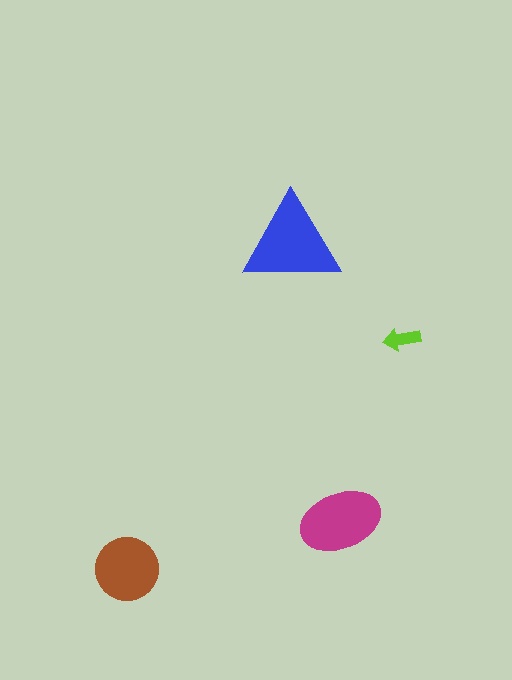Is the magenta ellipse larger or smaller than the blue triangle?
Smaller.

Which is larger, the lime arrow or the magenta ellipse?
The magenta ellipse.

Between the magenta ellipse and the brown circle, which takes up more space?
The magenta ellipse.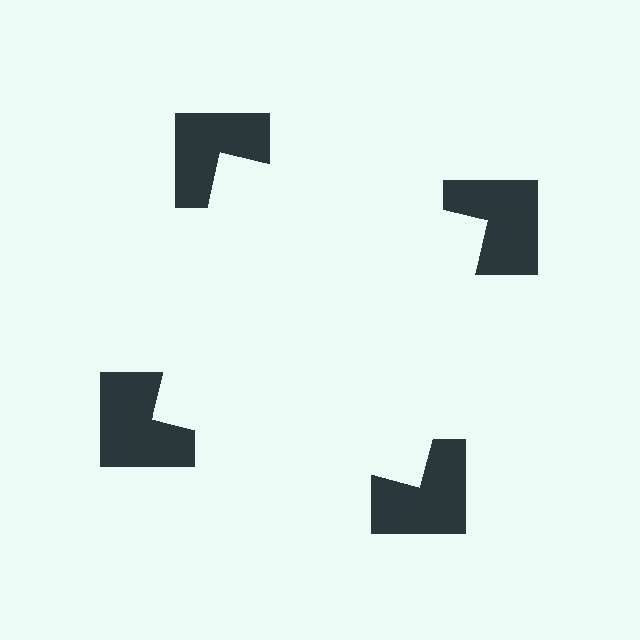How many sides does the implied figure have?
4 sides.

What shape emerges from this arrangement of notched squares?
An illusory square — its edges are inferred from the aligned wedge cuts in the notched squares, not physically drawn.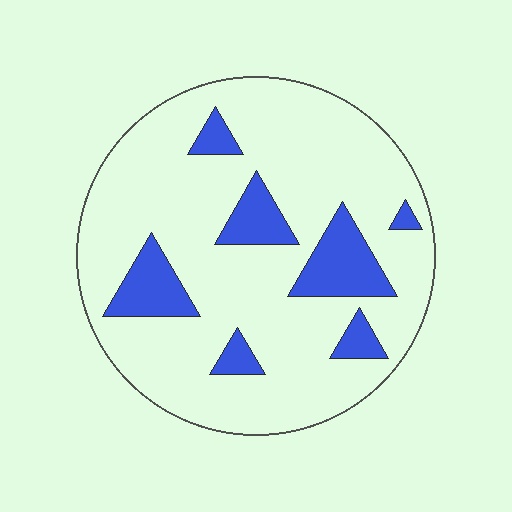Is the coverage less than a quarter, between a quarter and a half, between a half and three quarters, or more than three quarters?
Less than a quarter.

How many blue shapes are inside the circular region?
7.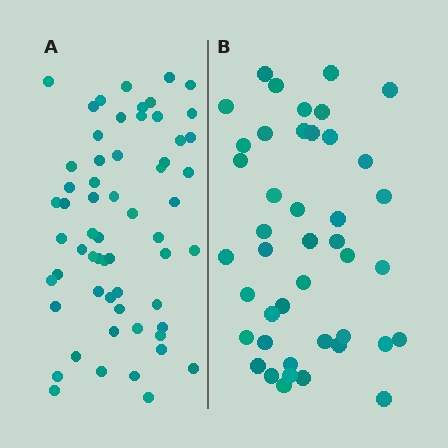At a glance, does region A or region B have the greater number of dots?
Region A (the left region) has more dots.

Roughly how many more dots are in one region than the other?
Region A has approximately 15 more dots than region B.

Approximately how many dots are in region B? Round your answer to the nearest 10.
About 40 dots. (The exact count is 43, which rounds to 40.)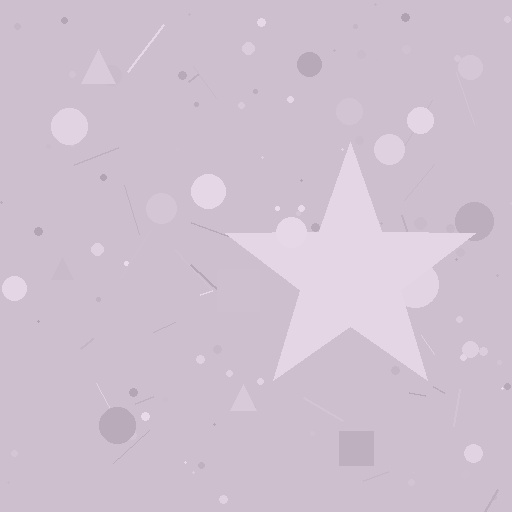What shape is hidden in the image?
A star is hidden in the image.